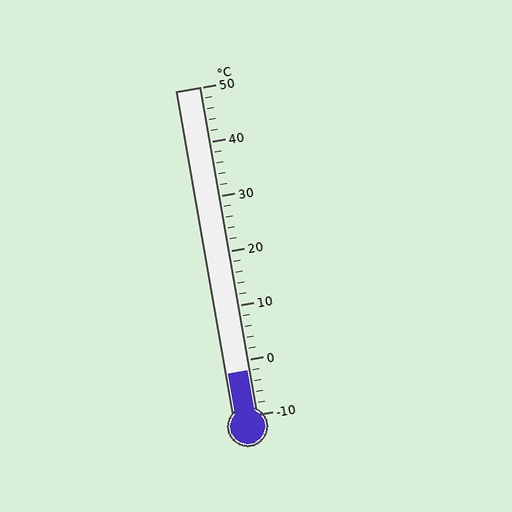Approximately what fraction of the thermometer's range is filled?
The thermometer is filled to approximately 15% of its range.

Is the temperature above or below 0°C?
The temperature is below 0°C.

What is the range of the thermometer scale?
The thermometer scale ranges from -10°C to 50°C.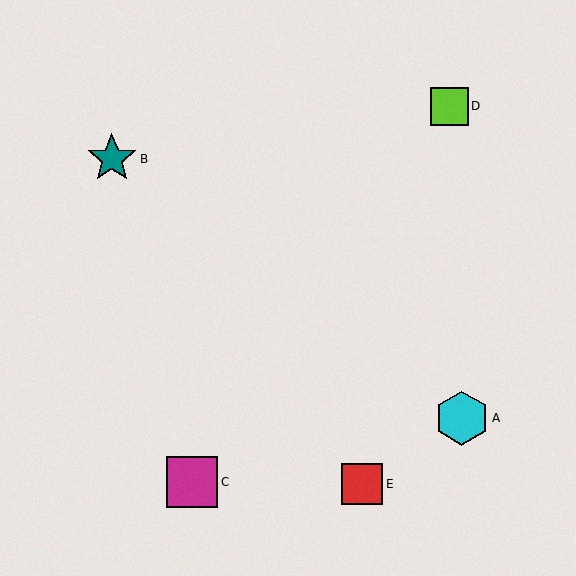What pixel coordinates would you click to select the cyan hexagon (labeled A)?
Click at (462, 418) to select the cyan hexagon A.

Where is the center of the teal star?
The center of the teal star is at (112, 159).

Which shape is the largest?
The cyan hexagon (labeled A) is the largest.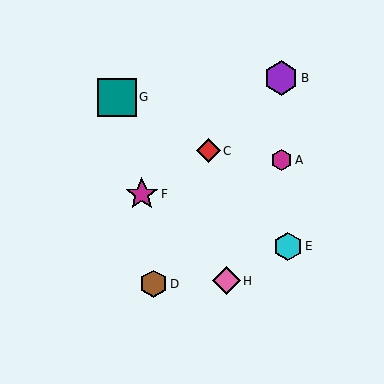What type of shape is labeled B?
Shape B is a purple hexagon.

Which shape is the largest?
The teal square (labeled G) is the largest.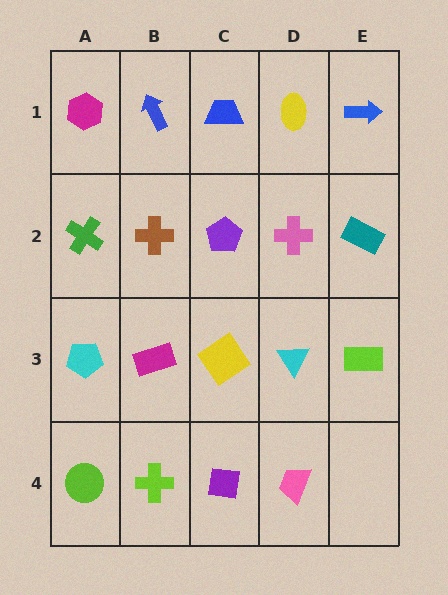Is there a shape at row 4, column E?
No, that cell is empty.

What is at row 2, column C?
A purple pentagon.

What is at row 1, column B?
A blue arrow.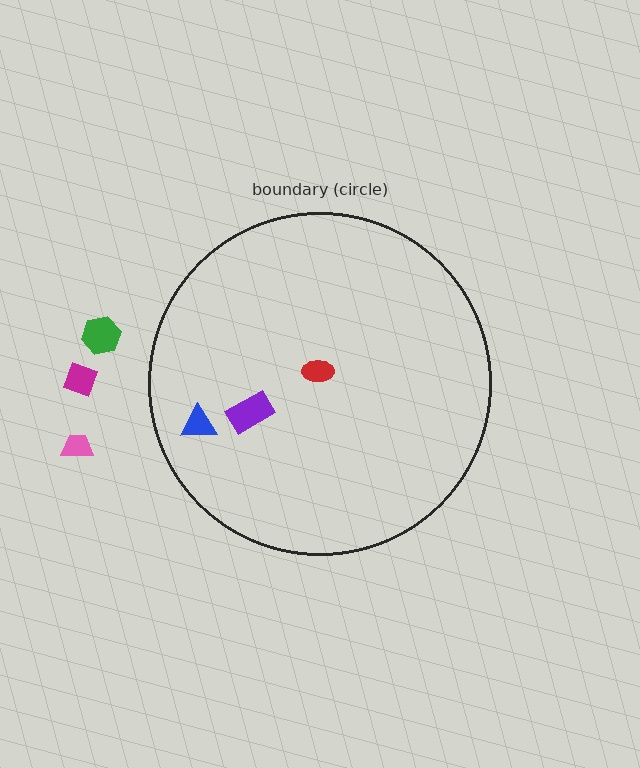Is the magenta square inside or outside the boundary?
Outside.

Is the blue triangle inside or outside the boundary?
Inside.